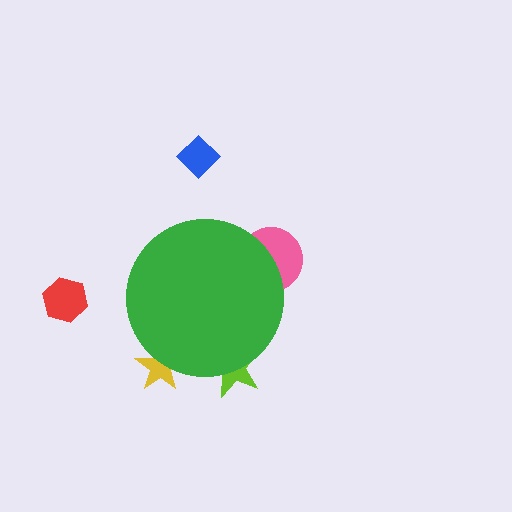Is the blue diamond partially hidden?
No, the blue diamond is fully visible.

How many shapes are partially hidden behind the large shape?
3 shapes are partially hidden.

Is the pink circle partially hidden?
Yes, the pink circle is partially hidden behind the green circle.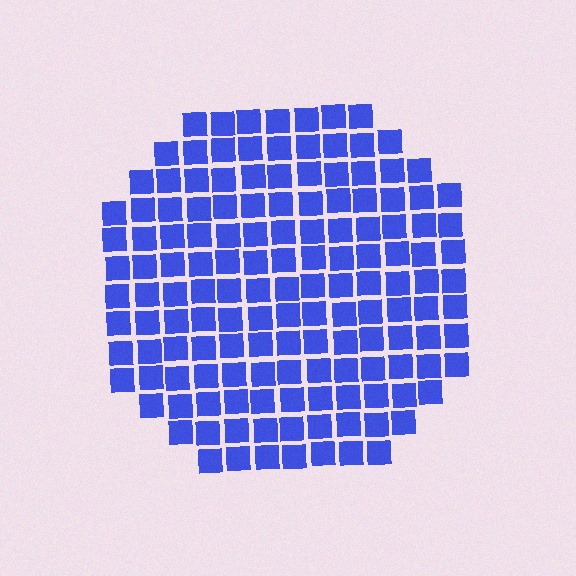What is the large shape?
The large shape is a circle.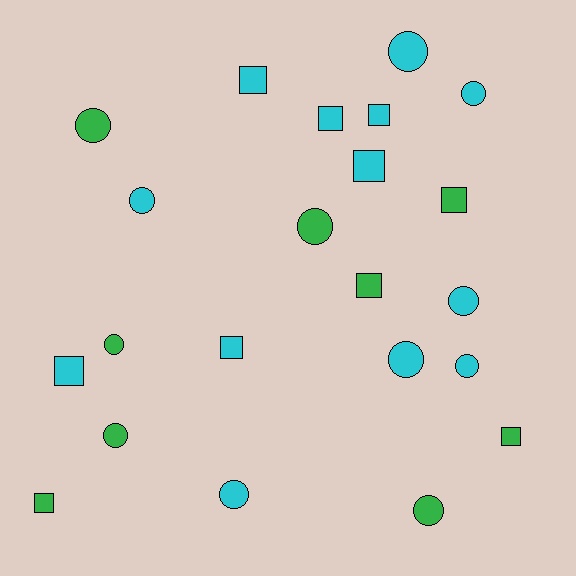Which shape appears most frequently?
Circle, with 12 objects.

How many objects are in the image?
There are 22 objects.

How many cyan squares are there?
There are 6 cyan squares.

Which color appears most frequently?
Cyan, with 13 objects.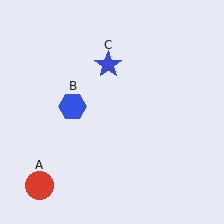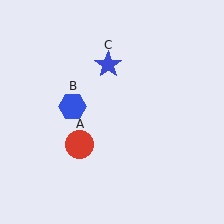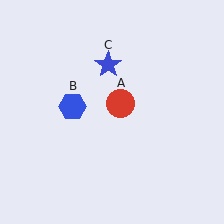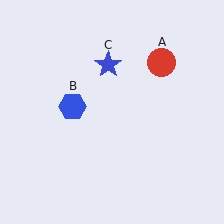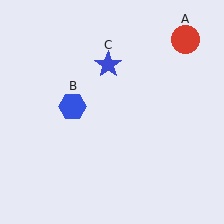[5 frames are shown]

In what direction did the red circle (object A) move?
The red circle (object A) moved up and to the right.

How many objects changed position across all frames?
1 object changed position: red circle (object A).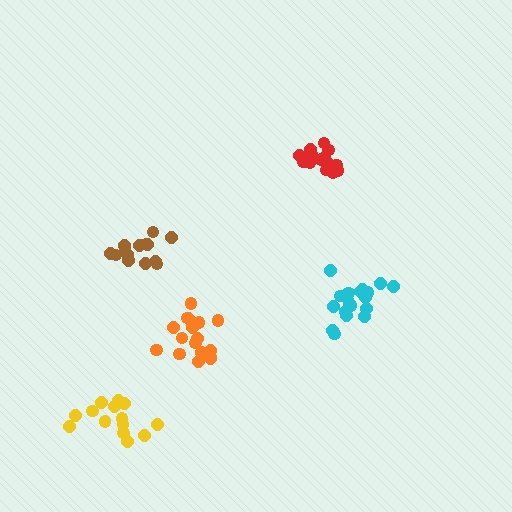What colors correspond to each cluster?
The clusters are colored: red, brown, yellow, orange, cyan.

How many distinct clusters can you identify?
There are 5 distinct clusters.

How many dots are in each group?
Group 1: 14 dots, Group 2: 14 dots, Group 3: 14 dots, Group 4: 17 dots, Group 5: 18 dots (77 total).